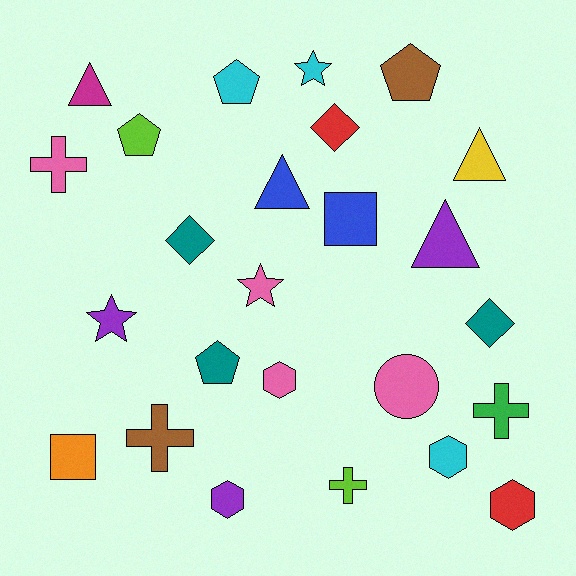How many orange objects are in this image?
There is 1 orange object.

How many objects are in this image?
There are 25 objects.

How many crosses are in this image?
There are 4 crosses.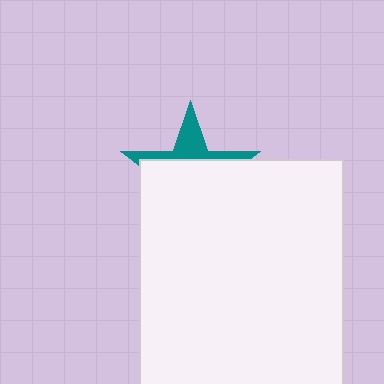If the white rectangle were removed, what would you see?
You would see the complete teal star.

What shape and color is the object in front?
The object in front is a white rectangle.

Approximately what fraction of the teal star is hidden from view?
Roughly 69% of the teal star is hidden behind the white rectangle.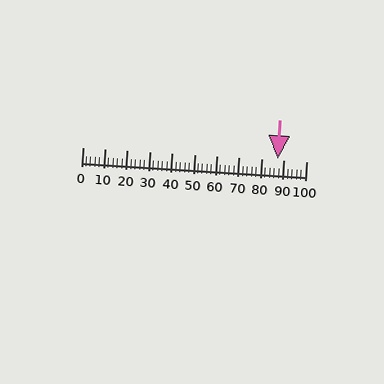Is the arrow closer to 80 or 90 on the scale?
The arrow is closer to 90.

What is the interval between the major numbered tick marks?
The major tick marks are spaced 10 units apart.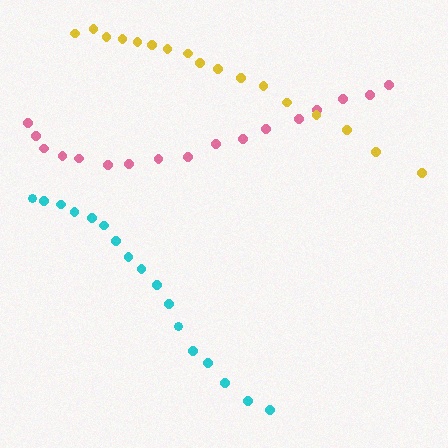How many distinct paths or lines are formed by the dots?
There are 3 distinct paths.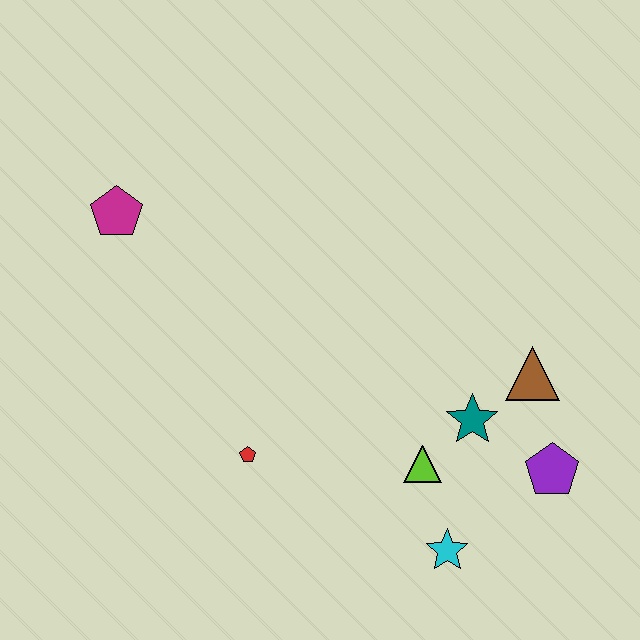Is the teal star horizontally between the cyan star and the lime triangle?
No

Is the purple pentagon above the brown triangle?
No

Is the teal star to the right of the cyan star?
Yes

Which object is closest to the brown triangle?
The teal star is closest to the brown triangle.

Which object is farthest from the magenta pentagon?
The purple pentagon is farthest from the magenta pentagon.